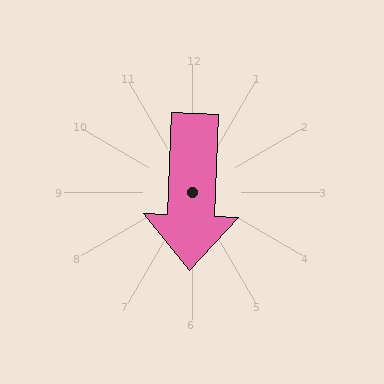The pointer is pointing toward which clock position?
Roughly 6 o'clock.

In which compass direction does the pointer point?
South.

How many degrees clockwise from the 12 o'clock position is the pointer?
Approximately 182 degrees.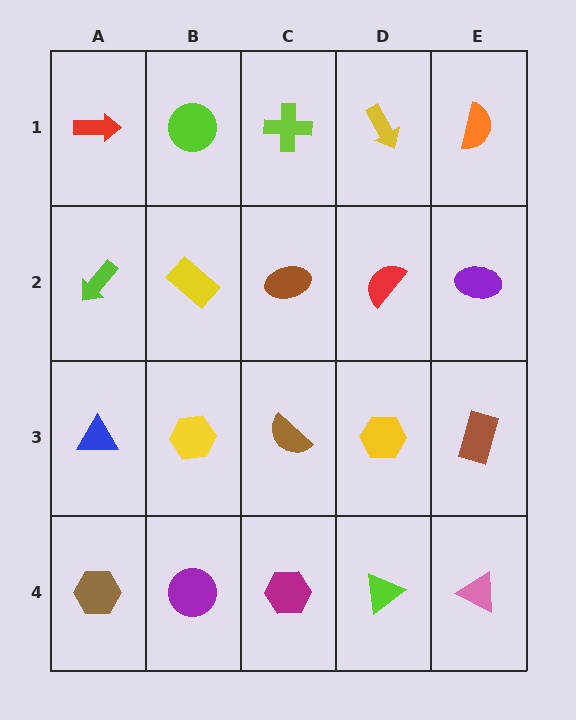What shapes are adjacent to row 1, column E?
A purple ellipse (row 2, column E), a yellow arrow (row 1, column D).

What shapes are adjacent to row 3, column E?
A purple ellipse (row 2, column E), a pink triangle (row 4, column E), a yellow hexagon (row 3, column D).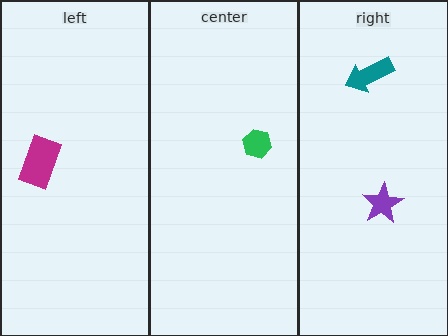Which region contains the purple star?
The right region.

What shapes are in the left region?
The magenta rectangle.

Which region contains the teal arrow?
The right region.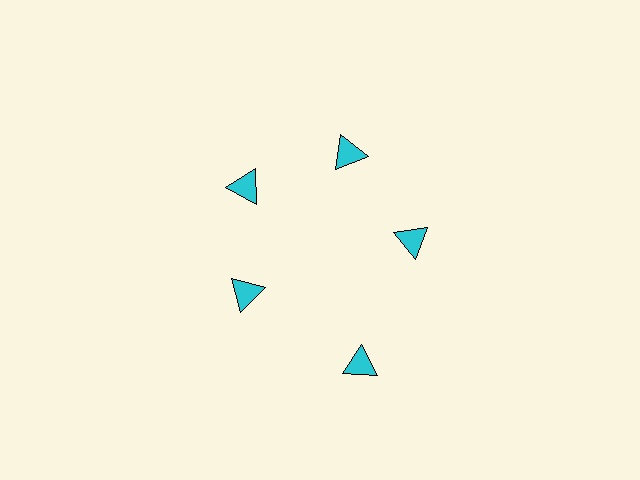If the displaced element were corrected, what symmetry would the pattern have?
It would have 5-fold rotational symmetry — the pattern would map onto itself every 72 degrees.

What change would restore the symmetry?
The symmetry would be restored by moving it inward, back onto the ring so that all 5 triangles sit at equal angles and equal distance from the center.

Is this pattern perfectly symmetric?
No. The 5 cyan triangles are arranged in a ring, but one element near the 5 o'clock position is pushed outward from the center, breaking the 5-fold rotational symmetry.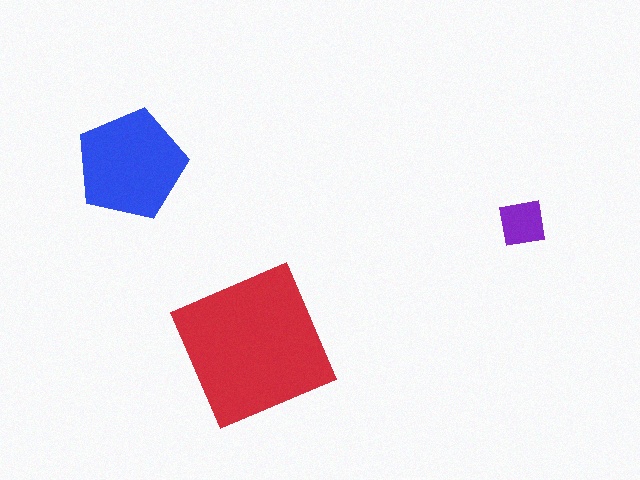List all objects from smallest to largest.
The purple square, the blue pentagon, the red square.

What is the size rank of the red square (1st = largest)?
1st.